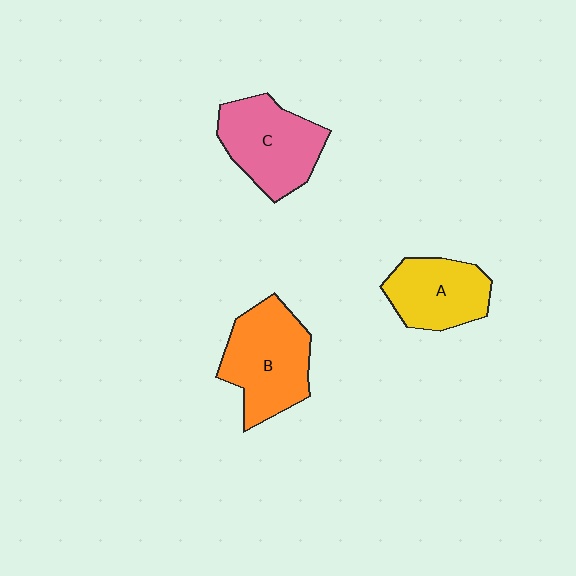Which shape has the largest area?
Shape B (orange).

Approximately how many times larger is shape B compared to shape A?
Approximately 1.3 times.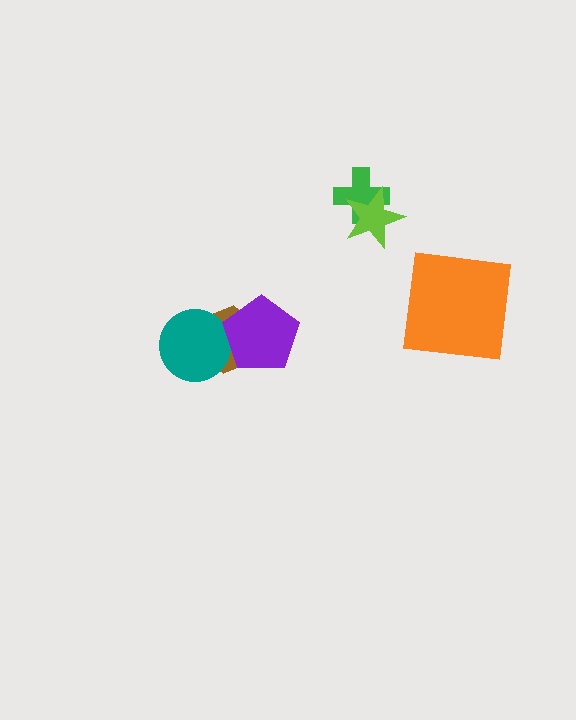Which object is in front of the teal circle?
The purple pentagon is in front of the teal circle.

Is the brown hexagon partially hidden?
Yes, it is partially covered by another shape.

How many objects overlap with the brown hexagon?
2 objects overlap with the brown hexagon.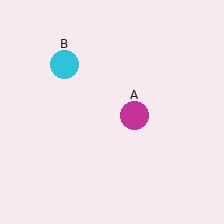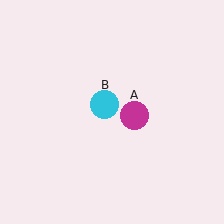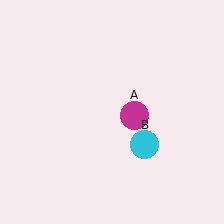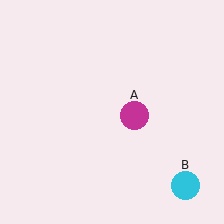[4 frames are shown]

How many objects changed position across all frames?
1 object changed position: cyan circle (object B).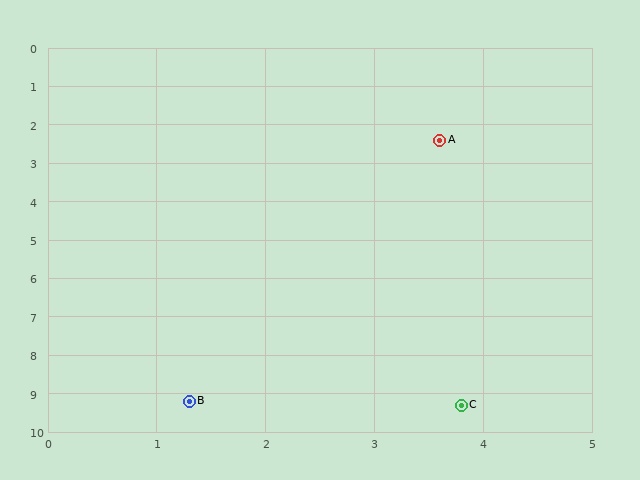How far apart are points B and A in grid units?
Points B and A are about 7.2 grid units apart.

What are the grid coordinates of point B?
Point B is at approximately (1.3, 9.2).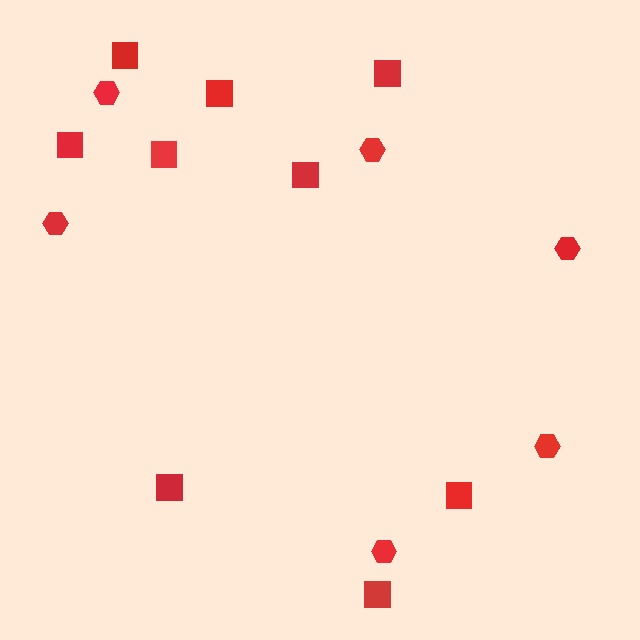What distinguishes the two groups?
There are 2 groups: one group of hexagons (6) and one group of squares (9).